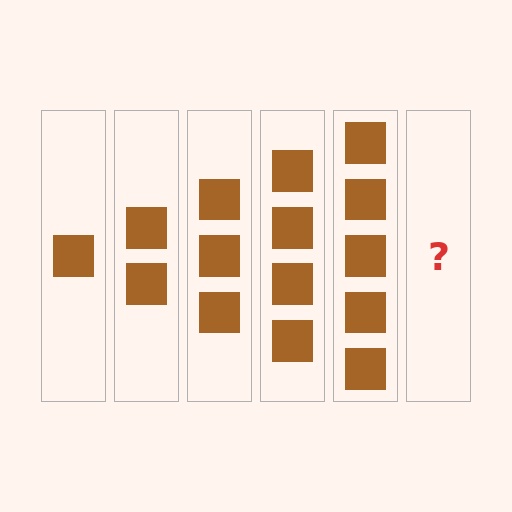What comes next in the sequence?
The next element should be 6 squares.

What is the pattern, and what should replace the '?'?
The pattern is that each step adds one more square. The '?' should be 6 squares.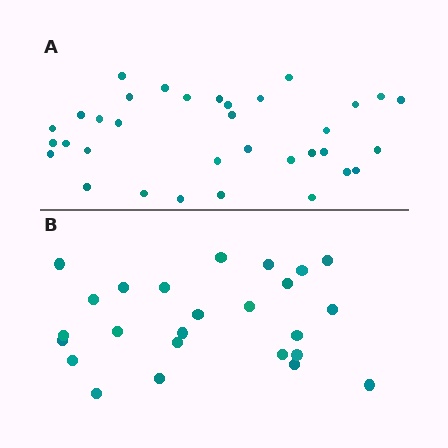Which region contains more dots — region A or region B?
Region A (the top region) has more dots.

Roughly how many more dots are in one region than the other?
Region A has roughly 8 or so more dots than region B.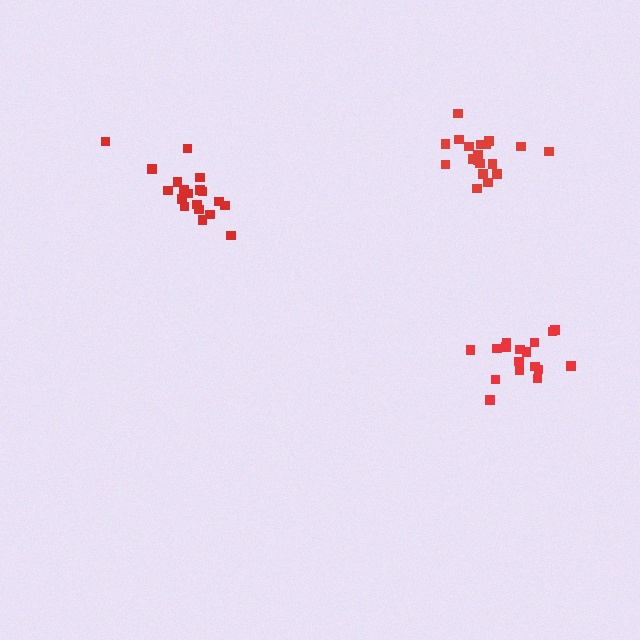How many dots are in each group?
Group 1: 19 dots, Group 2: 19 dots, Group 3: 17 dots (55 total).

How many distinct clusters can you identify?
There are 3 distinct clusters.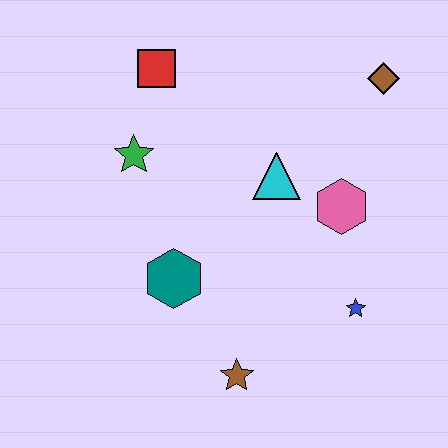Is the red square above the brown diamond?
Yes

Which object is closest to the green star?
The red square is closest to the green star.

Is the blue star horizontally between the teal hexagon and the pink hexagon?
No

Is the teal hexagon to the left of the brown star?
Yes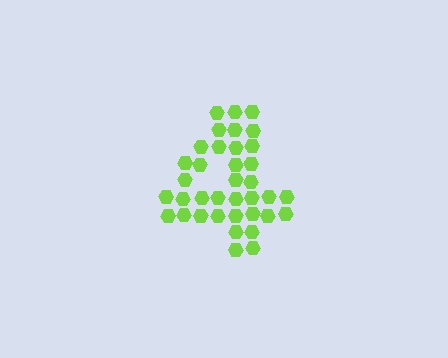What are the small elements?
The small elements are hexagons.